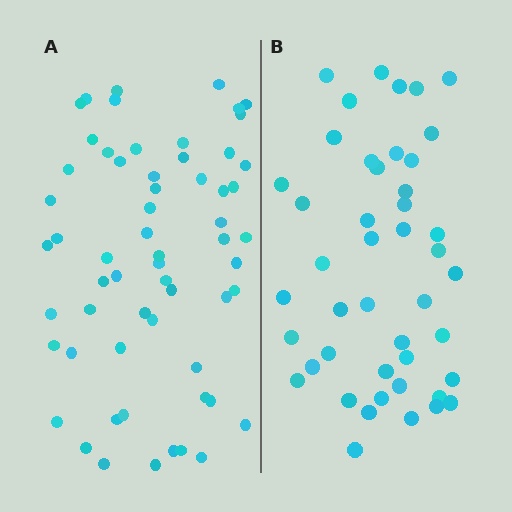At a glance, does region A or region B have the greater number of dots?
Region A (the left region) has more dots.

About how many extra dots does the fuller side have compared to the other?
Region A has approximately 15 more dots than region B.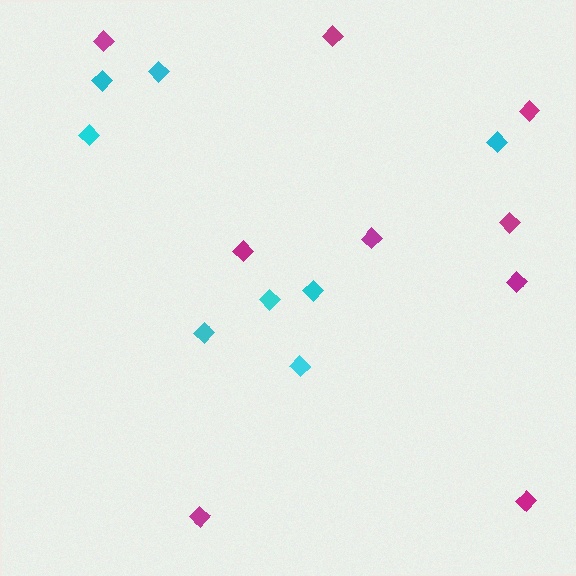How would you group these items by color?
There are 2 groups: one group of cyan diamonds (8) and one group of magenta diamonds (9).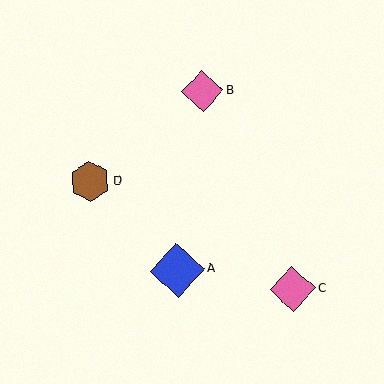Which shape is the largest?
The blue diamond (labeled A) is the largest.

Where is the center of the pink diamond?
The center of the pink diamond is at (293, 289).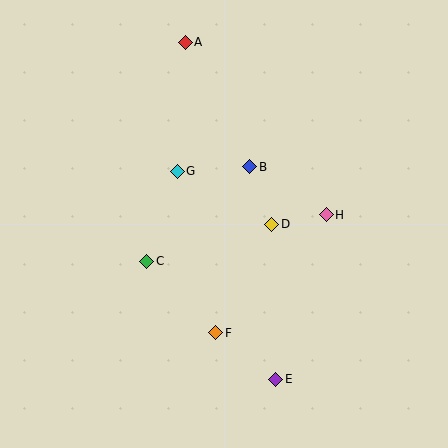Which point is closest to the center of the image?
Point D at (272, 224) is closest to the center.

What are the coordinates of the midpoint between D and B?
The midpoint between D and B is at (261, 196).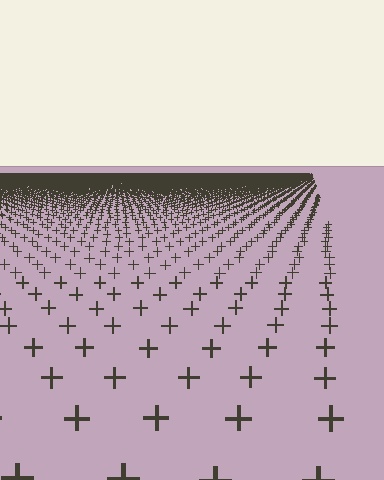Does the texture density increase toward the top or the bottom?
Density increases toward the top.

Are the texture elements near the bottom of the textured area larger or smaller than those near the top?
Larger. Near the bottom, elements are closer to the viewer and appear at a bigger on-screen size.